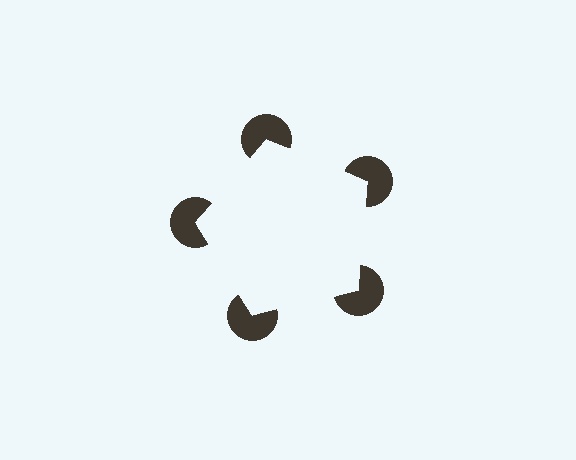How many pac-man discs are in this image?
There are 5 — one at each vertex of the illusory pentagon.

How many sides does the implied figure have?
5 sides.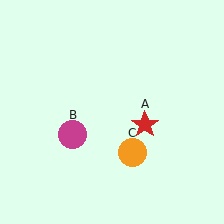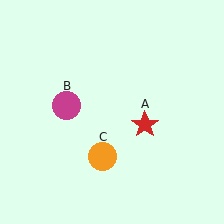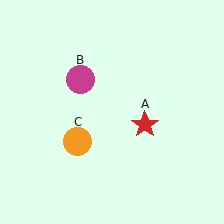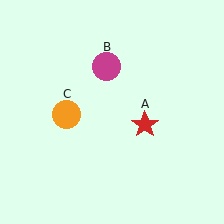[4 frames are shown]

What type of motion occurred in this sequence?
The magenta circle (object B), orange circle (object C) rotated clockwise around the center of the scene.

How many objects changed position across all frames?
2 objects changed position: magenta circle (object B), orange circle (object C).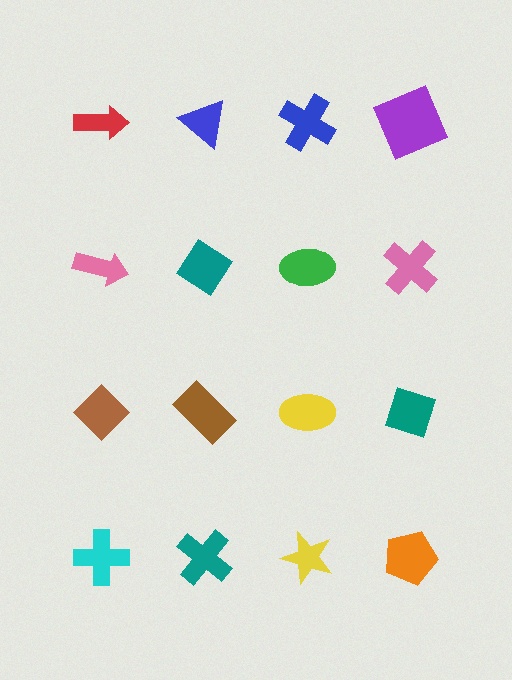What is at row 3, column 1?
A brown diamond.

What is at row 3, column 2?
A brown rectangle.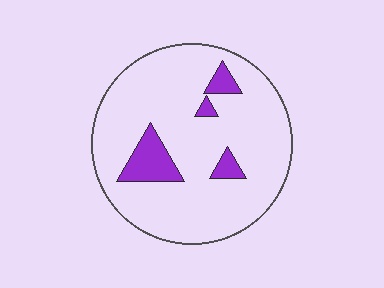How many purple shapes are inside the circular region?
4.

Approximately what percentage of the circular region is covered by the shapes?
Approximately 10%.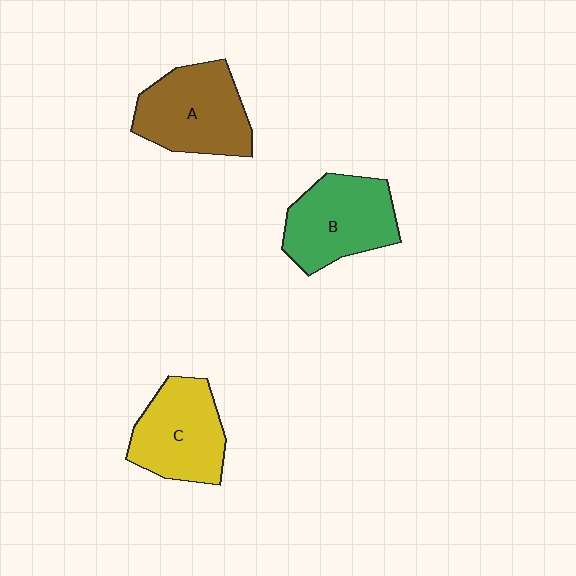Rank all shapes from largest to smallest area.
From largest to smallest: A (brown), B (green), C (yellow).